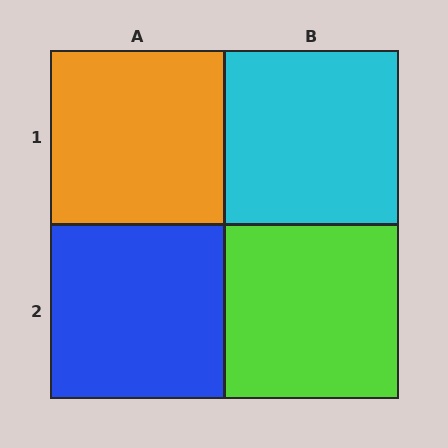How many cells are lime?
1 cell is lime.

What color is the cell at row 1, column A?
Orange.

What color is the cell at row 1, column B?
Cyan.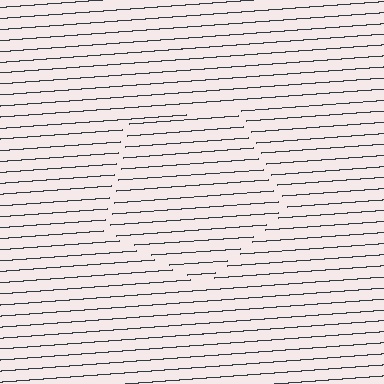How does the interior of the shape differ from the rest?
The interior of the shape contains the same grating, shifted by half a period — the contour is defined by the phase discontinuity where line-ends from the inner and outer gratings abut.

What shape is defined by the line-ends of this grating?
An illusory pentagon. The interior of the shape contains the same grating, shifted by half a period — the contour is defined by the phase discontinuity where line-ends from the inner and outer gratings abut.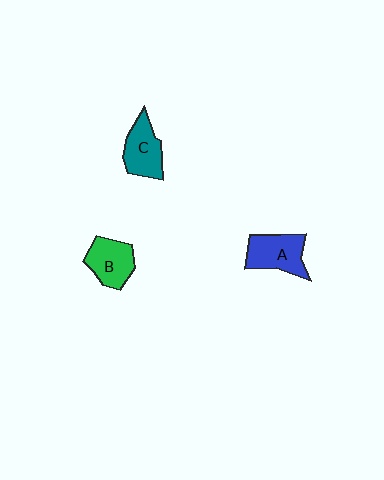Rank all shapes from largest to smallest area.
From largest to smallest: A (blue), C (teal), B (green).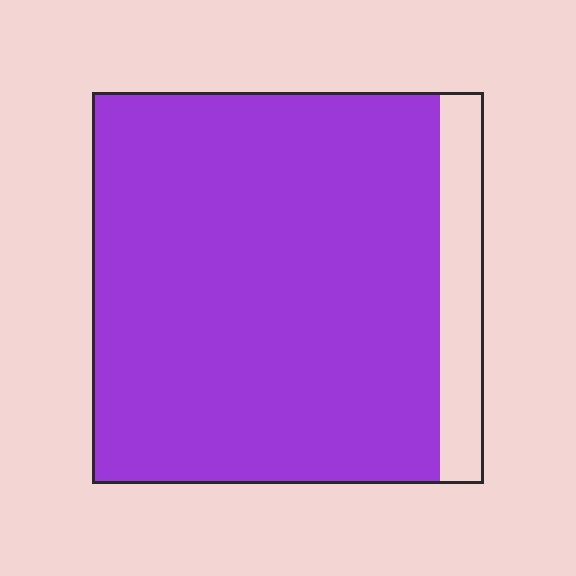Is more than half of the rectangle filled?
Yes.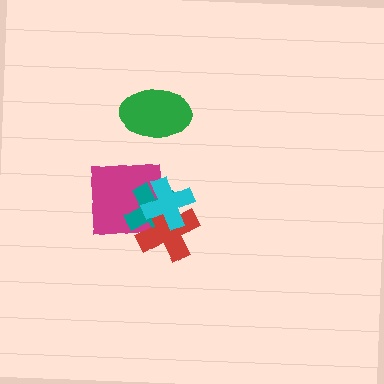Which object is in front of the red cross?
The cyan cross is in front of the red cross.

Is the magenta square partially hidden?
Yes, it is partially covered by another shape.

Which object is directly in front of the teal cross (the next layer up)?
The red cross is directly in front of the teal cross.